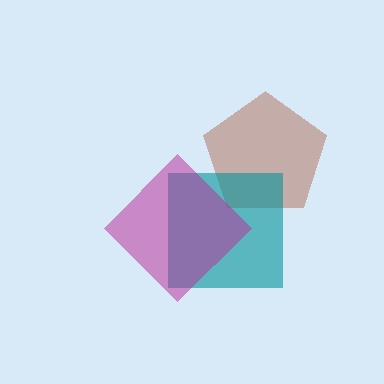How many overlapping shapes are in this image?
There are 3 overlapping shapes in the image.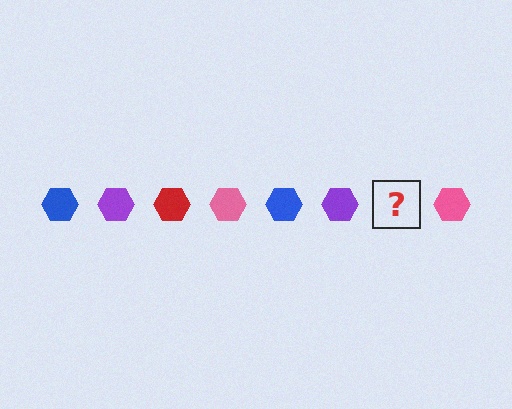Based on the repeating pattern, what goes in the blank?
The blank should be a red hexagon.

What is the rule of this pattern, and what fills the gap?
The rule is that the pattern cycles through blue, purple, red, pink hexagons. The gap should be filled with a red hexagon.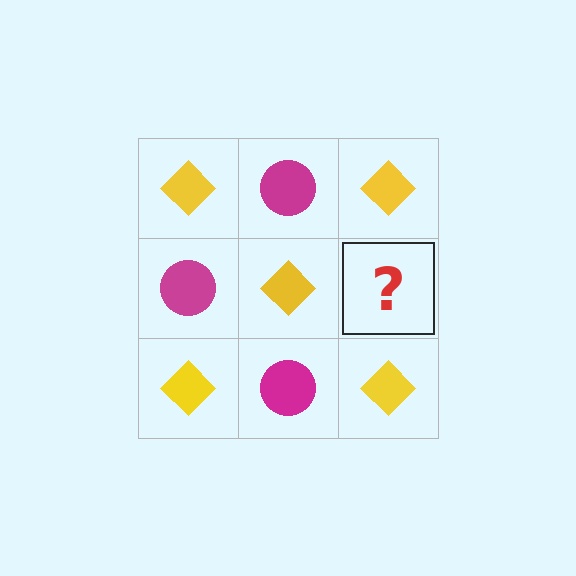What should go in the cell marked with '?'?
The missing cell should contain a magenta circle.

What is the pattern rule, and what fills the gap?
The rule is that it alternates yellow diamond and magenta circle in a checkerboard pattern. The gap should be filled with a magenta circle.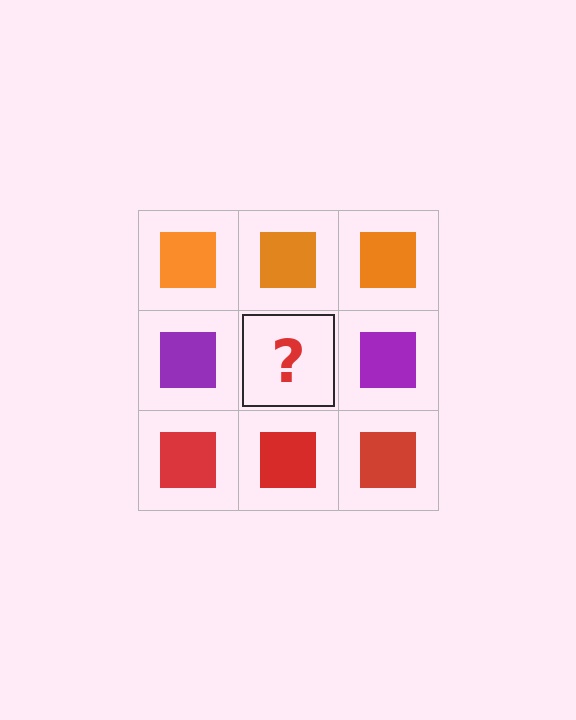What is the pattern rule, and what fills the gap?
The rule is that each row has a consistent color. The gap should be filled with a purple square.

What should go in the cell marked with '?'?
The missing cell should contain a purple square.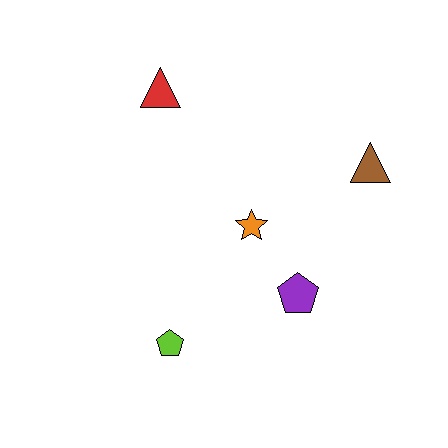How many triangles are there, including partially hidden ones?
There are 2 triangles.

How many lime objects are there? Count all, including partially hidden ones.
There is 1 lime object.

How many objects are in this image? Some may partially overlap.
There are 5 objects.